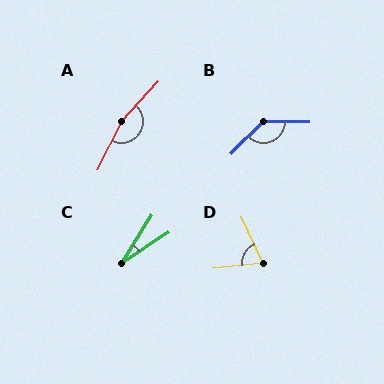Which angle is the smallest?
C, at approximately 25 degrees.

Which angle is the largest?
A, at approximately 164 degrees.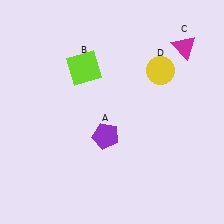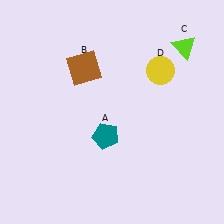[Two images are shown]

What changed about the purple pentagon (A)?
In Image 1, A is purple. In Image 2, it changed to teal.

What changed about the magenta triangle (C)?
In Image 1, C is magenta. In Image 2, it changed to lime.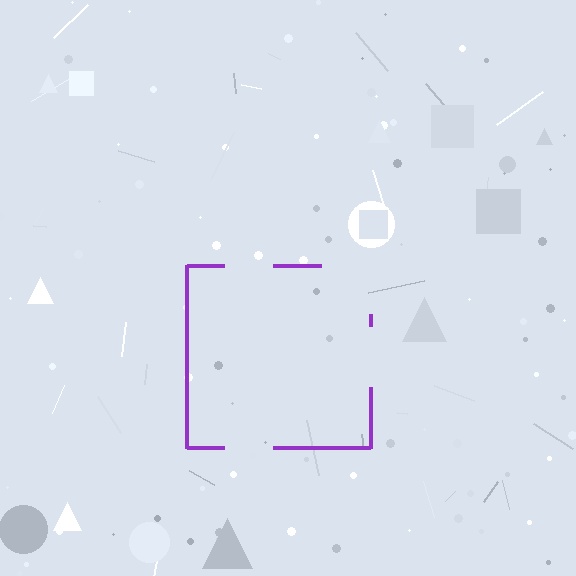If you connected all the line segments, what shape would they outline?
They would outline a square.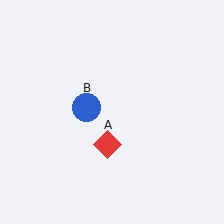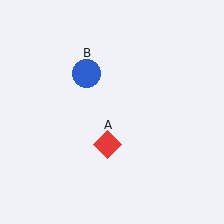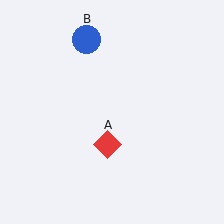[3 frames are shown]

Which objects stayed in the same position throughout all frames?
Red diamond (object A) remained stationary.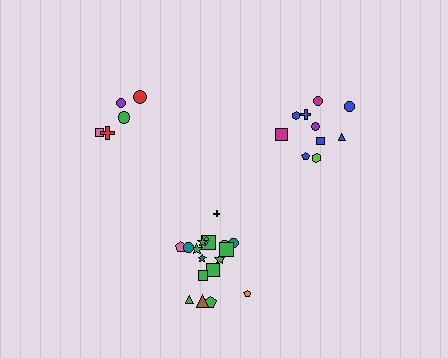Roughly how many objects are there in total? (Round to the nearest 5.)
Roughly 35 objects in total.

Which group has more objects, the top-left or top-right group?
The top-right group.